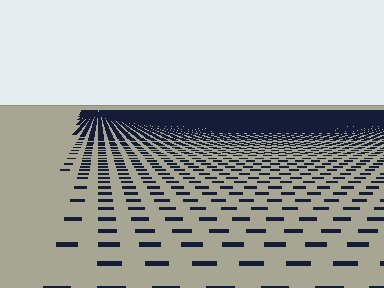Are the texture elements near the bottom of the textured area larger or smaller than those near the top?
Larger. Near the bottom, elements are closer to the viewer and appear at a bigger on-screen size.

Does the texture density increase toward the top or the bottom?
Density increases toward the top.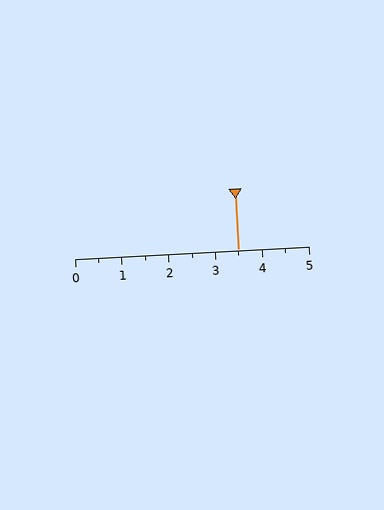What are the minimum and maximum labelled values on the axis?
The axis runs from 0 to 5.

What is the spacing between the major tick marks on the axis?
The major ticks are spaced 1 apart.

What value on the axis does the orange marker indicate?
The marker indicates approximately 3.5.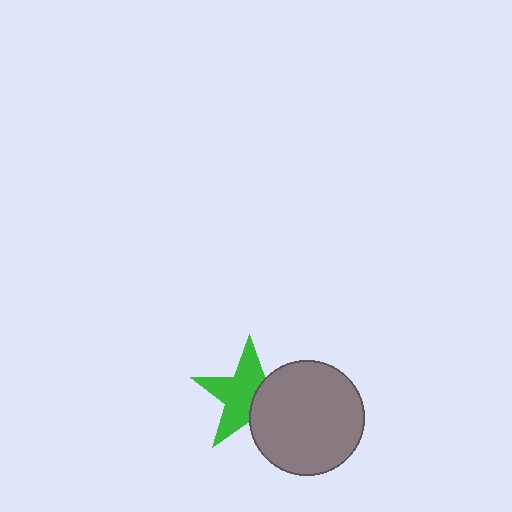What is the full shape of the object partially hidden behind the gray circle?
The partially hidden object is a green star.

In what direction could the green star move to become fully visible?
The green star could move left. That would shift it out from behind the gray circle entirely.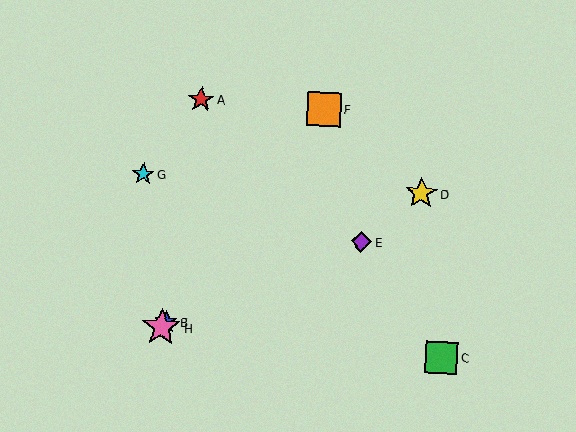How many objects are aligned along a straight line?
3 objects (B, F, H) are aligned along a straight line.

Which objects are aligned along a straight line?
Objects B, F, H are aligned along a straight line.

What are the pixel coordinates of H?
Object H is at (161, 327).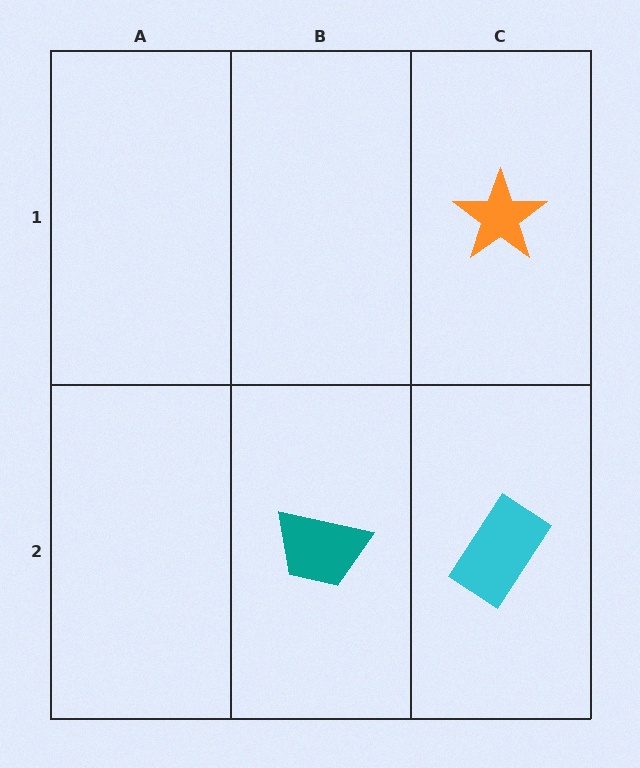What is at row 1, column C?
An orange star.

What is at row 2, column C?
A cyan rectangle.